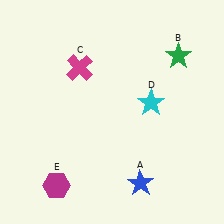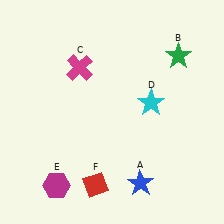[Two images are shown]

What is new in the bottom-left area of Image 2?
A red diamond (F) was added in the bottom-left area of Image 2.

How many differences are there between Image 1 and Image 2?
There is 1 difference between the two images.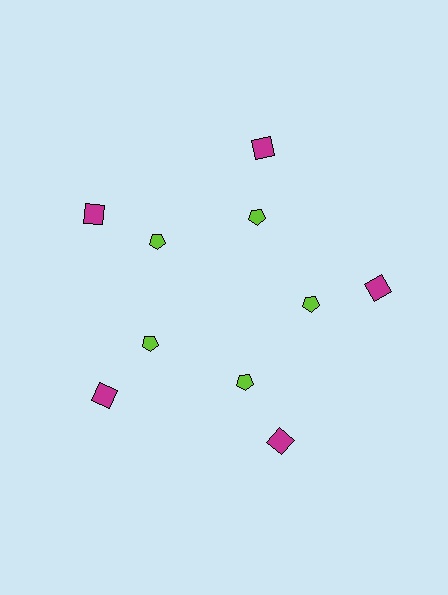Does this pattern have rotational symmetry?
Yes, this pattern has 5-fold rotational symmetry. It looks the same after rotating 72 degrees around the center.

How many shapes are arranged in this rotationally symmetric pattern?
There are 10 shapes, arranged in 5 groups of 2.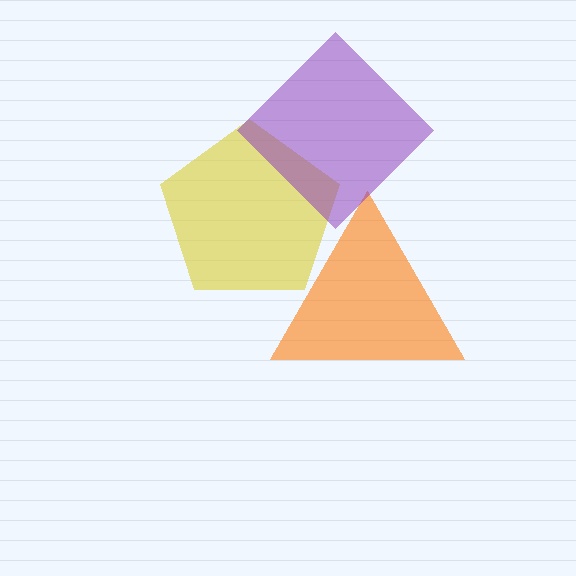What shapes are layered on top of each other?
The layered shapes are: a yellow pentagon, an orange triangle, a purple diamond.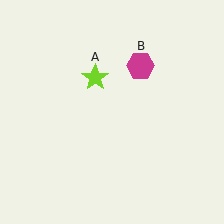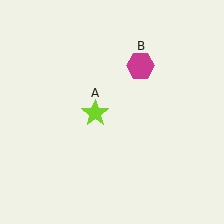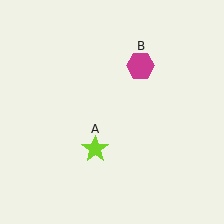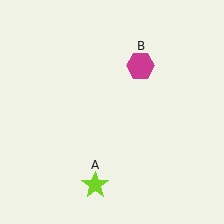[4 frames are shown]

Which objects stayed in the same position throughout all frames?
Magenta hexagon (object B) remained stationary.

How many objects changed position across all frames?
1 object changed position: lime star (object A).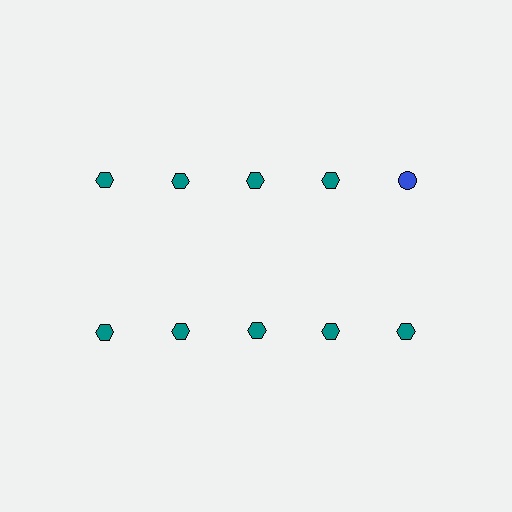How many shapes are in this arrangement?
There are 10 shapes arranged in a grid pattern.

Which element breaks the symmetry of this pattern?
The blue circle in the top row, rightmost column breaks the symmetry. All other shapes are teal hexagons.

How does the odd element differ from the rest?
It differs in both color (blue instead of teal) and shape (circle instead of hexagon).